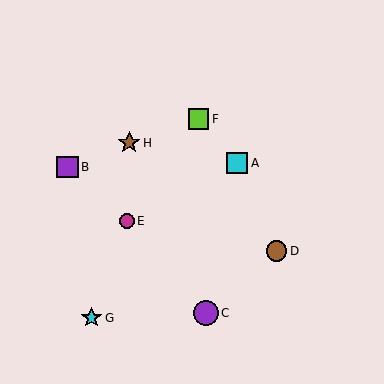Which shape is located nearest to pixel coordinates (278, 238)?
The brown circle (labeled D) at (276, 251) is nearest to that location.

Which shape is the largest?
The purple circle (labeled C) is the largest.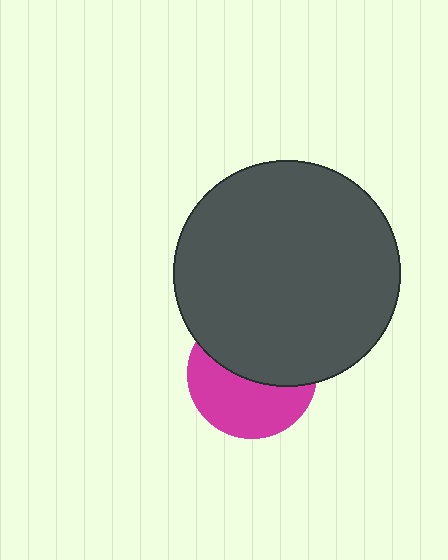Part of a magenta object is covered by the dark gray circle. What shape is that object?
It is a circle.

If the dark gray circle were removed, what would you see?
You would see the complete magenta circle.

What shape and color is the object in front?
The object in front is a dark gray circle.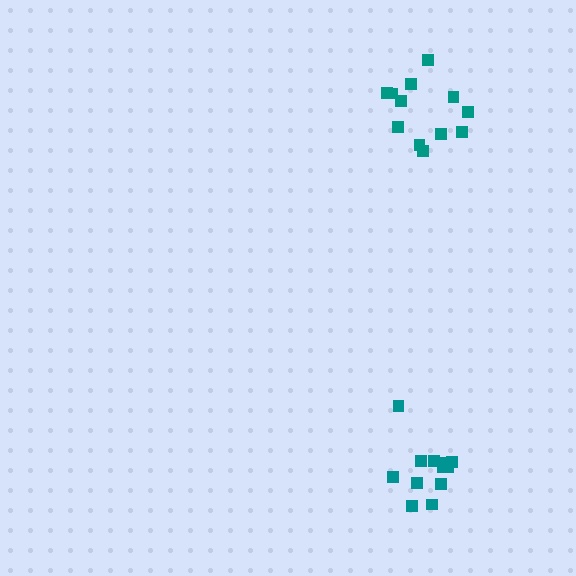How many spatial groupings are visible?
There are 2 spatial groupings.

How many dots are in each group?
Group 1: 12 dots, Group 2: 12 dots (24 total).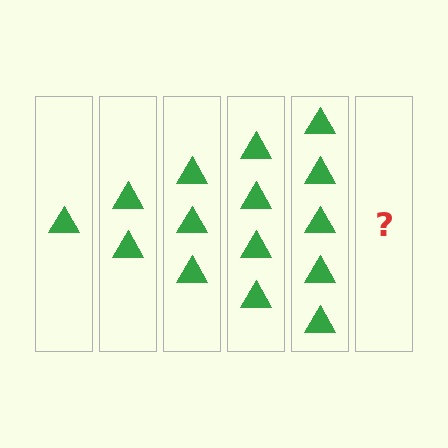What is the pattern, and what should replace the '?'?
The pattern is that each step adds one more triangle. The '?' should be 6 triangles.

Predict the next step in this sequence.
The next step is 6 triangles.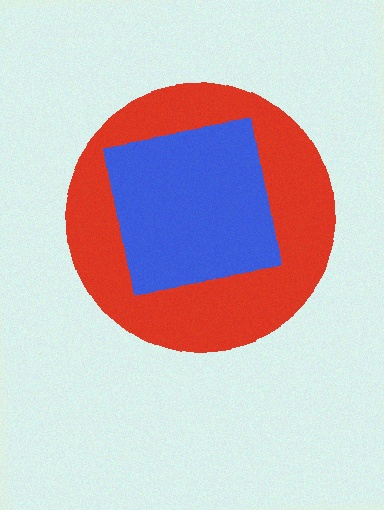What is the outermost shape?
The red circle.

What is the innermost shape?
The blue square.